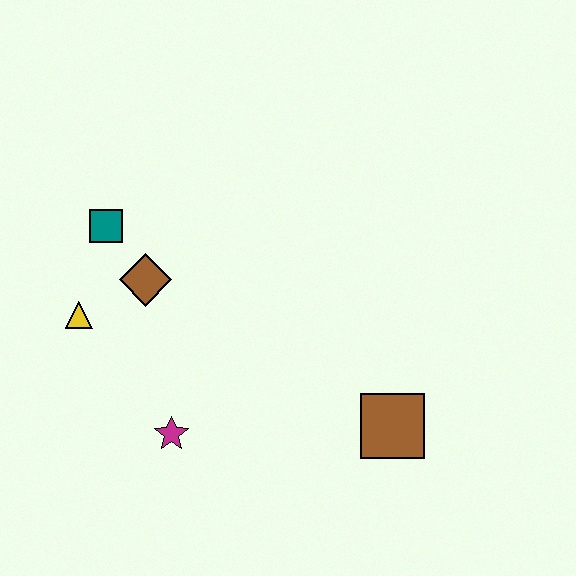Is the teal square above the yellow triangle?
Yes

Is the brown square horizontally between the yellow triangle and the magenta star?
No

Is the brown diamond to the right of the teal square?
Yes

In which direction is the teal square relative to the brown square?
The teal square is to the left of the brown square.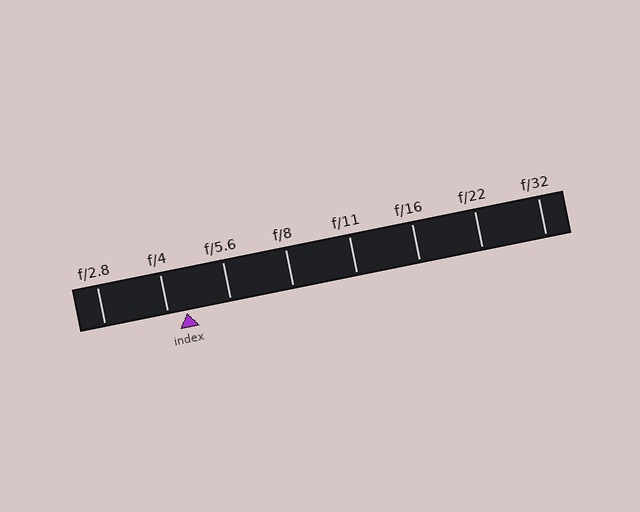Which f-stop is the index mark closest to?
The index mark is closest to f/4.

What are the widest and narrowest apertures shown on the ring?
The widest aperture shown is f/2.8 and the narrowest is f/32.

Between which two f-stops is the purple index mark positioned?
The index mark is between f/4 and f/5.6.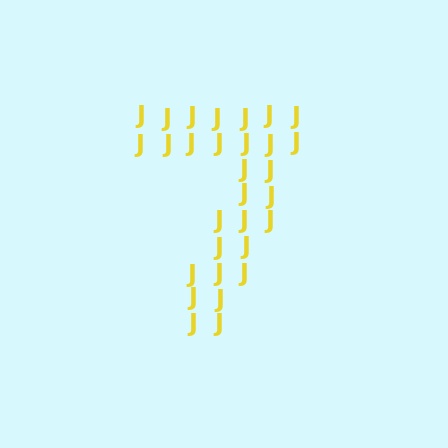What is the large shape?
The large shape is the digit 7.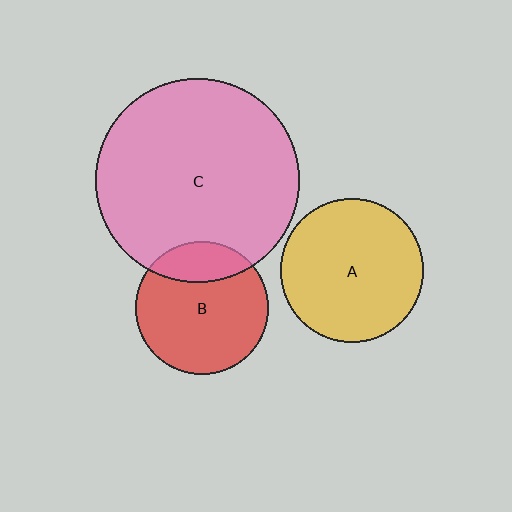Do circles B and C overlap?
Yes.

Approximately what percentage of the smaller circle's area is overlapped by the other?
Approximately 20%.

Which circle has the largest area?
Circle C (pink).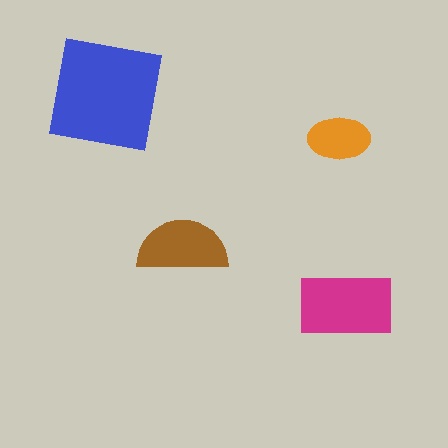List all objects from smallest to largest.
The orange ellipse, the brown semicircle, the magenta rectangle, the blue square.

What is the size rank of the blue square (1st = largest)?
1st.